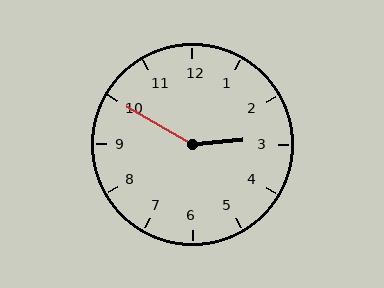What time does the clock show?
2:50.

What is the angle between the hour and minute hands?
Approximately 145 degrees.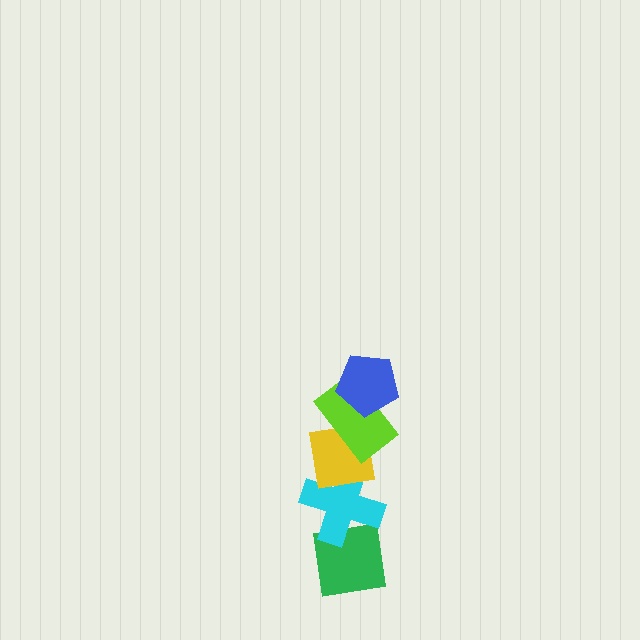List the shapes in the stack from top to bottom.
From top to bottom: the blue pentagon, the lime rectangle, the yellow square, the cyan cross, the green square.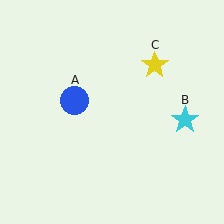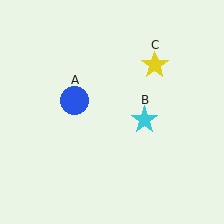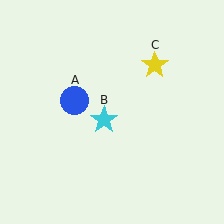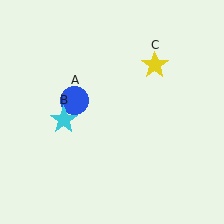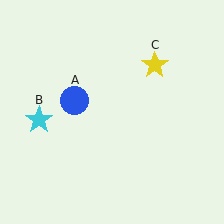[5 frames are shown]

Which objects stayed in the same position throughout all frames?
Blue circle (object A) and yellow star (object C) remained stationary.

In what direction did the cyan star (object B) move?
The cyan star (object B) moved left.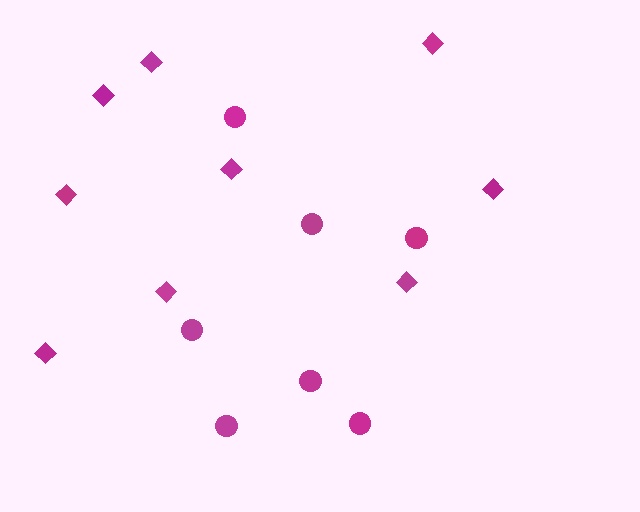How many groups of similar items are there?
There are 2 groups: one group of diamonds (9) and one group of circles (7).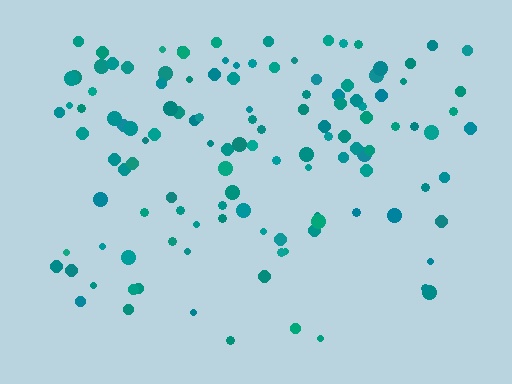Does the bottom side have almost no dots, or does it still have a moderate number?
Still a moderate number, just noticeably fewer than the top.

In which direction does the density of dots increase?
From bottom to top, with the top side densest.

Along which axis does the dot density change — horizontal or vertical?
Vertical.